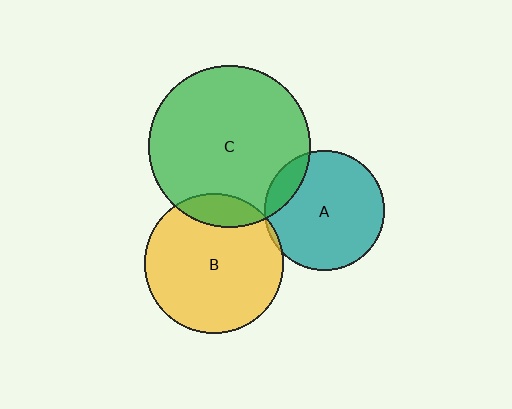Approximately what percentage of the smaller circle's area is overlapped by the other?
Approximately 15%.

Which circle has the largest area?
Circle C (green).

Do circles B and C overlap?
Yes.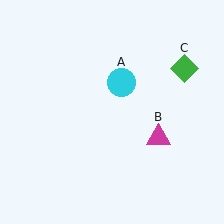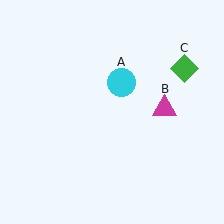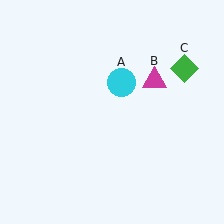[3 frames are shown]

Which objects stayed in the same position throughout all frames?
Cyan circle (object A) and green diamond (object C) remained stationary.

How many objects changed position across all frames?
1 object changed position: magenta triangle (object B).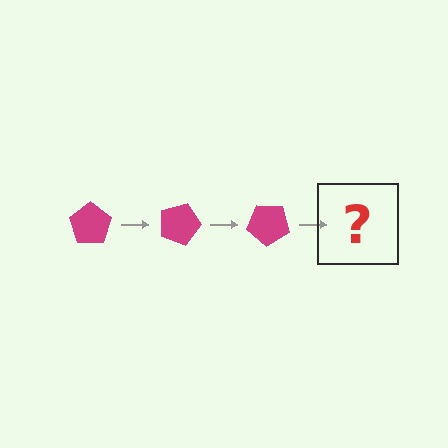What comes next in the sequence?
The next element should be a magenta pentagon rotated 60 degrees.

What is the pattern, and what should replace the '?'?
The pattern is that the pentagon rotates 20 degrees each step. The '?' should be a magenta pentagon rotated 60 degrees.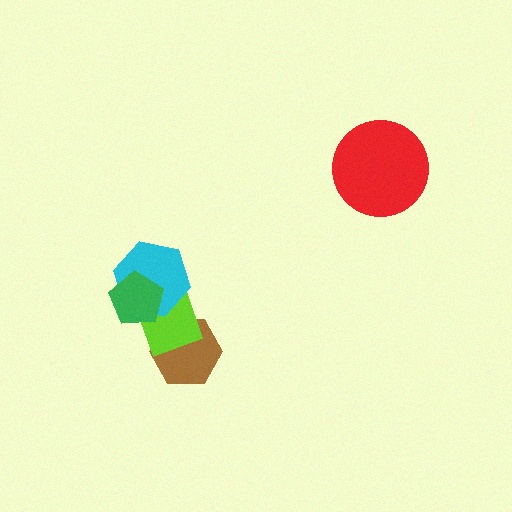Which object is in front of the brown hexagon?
The lime diamond is in front of the brown hexagon.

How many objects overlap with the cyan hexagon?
2 objects overlap with the cyan hexagon.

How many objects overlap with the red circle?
0 objects overlap with the red circle.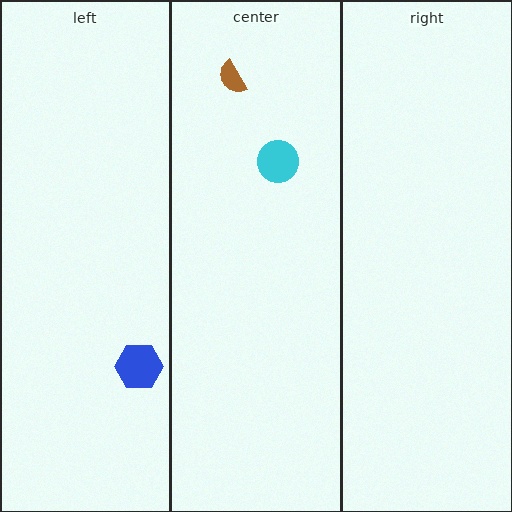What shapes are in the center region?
The cyan circle, the brown semicircle.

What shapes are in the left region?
The blue hexagon.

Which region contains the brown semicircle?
The center region.